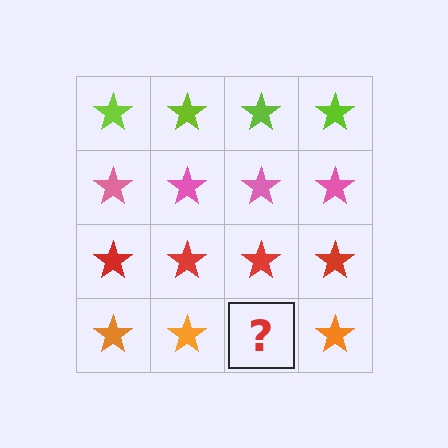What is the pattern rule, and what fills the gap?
The rule is that each row has a consistent color. The gap should be filled with an orange star.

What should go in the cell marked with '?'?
The missing cell should contain an orange star.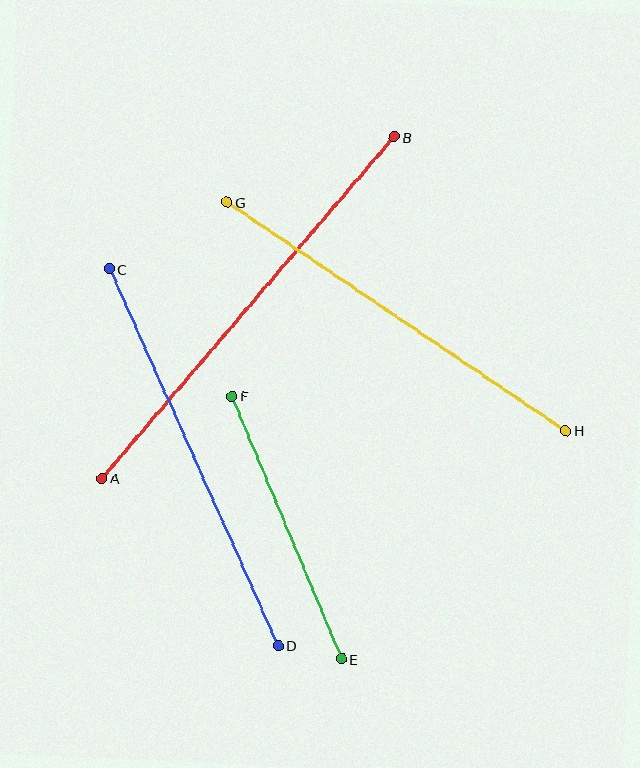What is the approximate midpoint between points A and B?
The midpoint is at approximately (248, 308) pixels.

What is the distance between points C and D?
The distance is approximately 413 pixels.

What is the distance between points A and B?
The distance is approximately 450 pixels.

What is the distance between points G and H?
The distance is approximately 408 pixels.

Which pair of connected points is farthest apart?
Points A and B are farthest apart.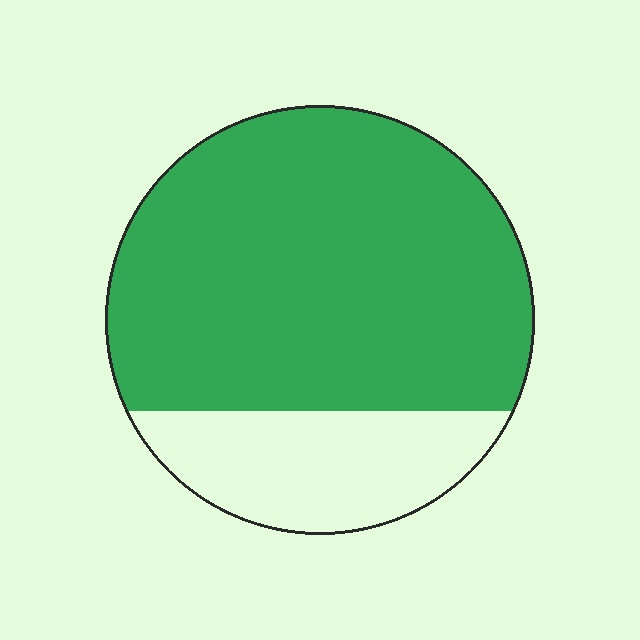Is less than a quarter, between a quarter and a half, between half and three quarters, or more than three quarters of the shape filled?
More than three quarters.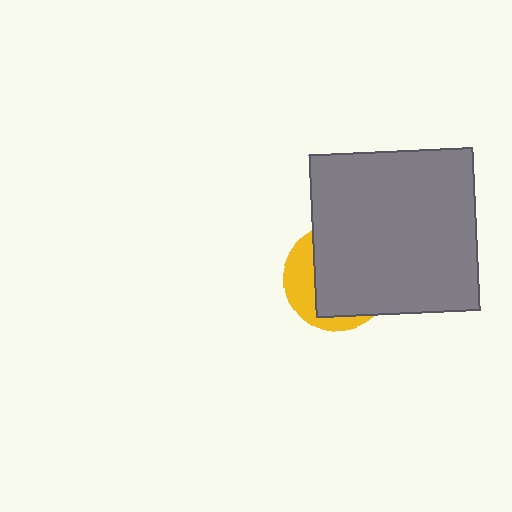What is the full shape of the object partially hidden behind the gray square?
The partially hidden object is a yellow circle.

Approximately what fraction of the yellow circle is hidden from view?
Roughly 69% of the yellow circle is hidden behind the gray square.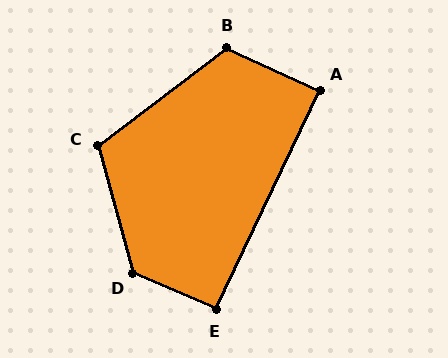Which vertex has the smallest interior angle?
A, at approximately 89 degrees.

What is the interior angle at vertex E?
Approximately 92 degrees (approximately right).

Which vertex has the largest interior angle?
D, at approximately 129 degrees.